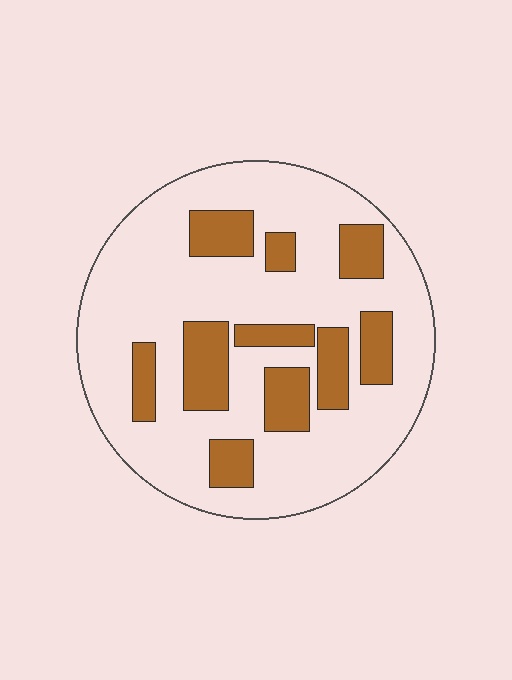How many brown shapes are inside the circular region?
10.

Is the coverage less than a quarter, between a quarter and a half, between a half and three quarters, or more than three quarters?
Less than a quarter.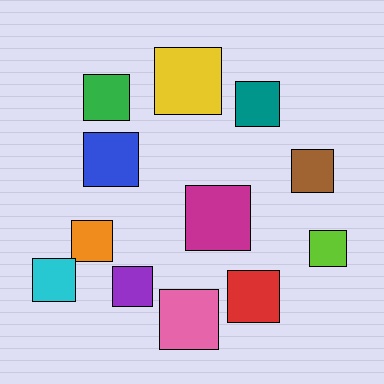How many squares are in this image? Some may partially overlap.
There are 12 squares.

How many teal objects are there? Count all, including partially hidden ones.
There is 1 teal object.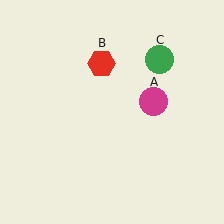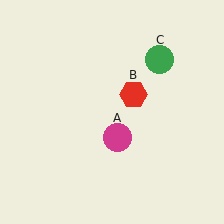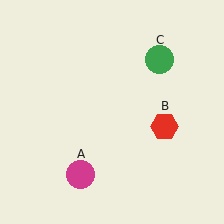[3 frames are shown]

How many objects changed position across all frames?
2 objects changed position: magenta circle (object A), red hexagon (object B).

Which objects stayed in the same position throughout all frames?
Green circle (object C) remained stationary.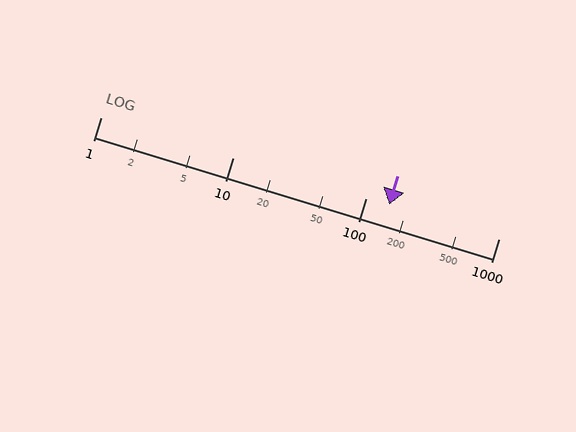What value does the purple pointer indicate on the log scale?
The pointer indicates approximately 150.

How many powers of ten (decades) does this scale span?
The scale spans 3 decades, from 1 to 1000.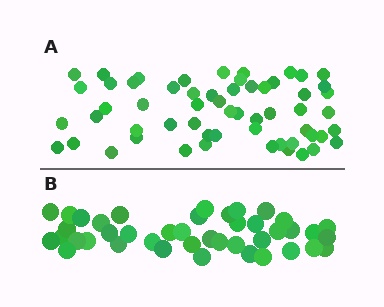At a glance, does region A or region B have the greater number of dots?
Region A (the top region) has more dots.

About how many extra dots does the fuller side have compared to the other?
Region A has approximately 15 more dots than region B.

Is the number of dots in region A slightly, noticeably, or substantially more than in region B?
Region A has noticeably more, but not dramatically so. The ratio is roughly 1.4 to 1.